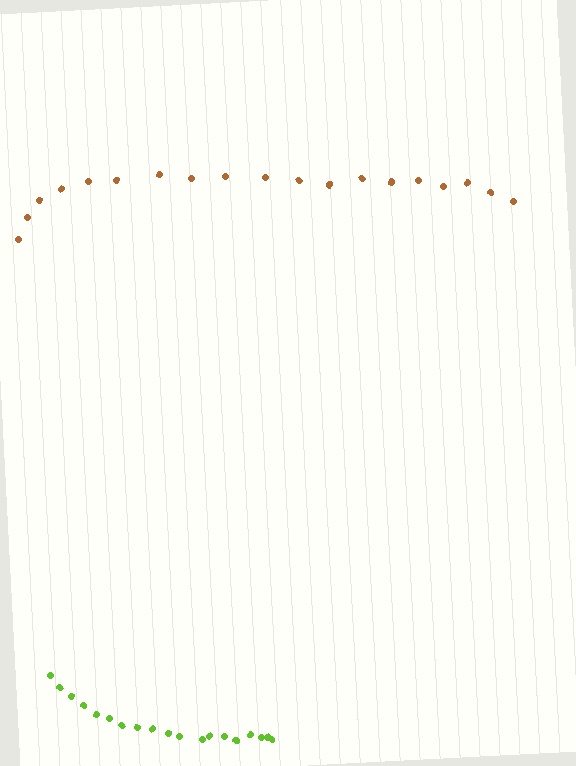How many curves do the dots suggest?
There are 2 distinct paths.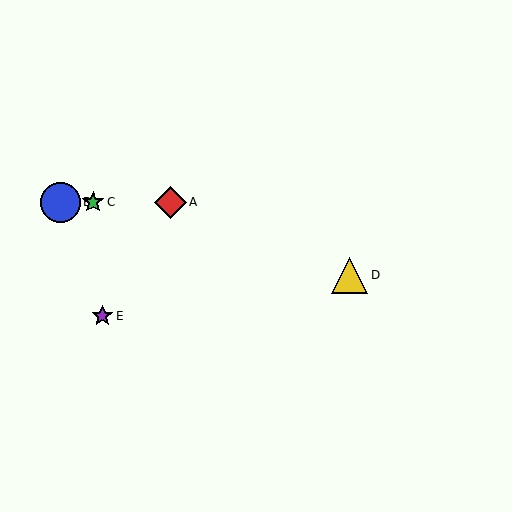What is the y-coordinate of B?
Object B is at y≈202.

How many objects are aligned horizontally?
3 objects (A, B, C) are aligned horizontally.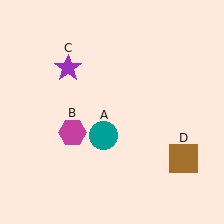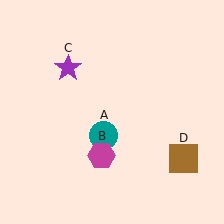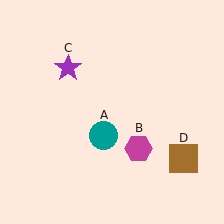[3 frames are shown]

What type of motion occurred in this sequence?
The magenta hexagon (object B) rotated counterclockwise around the center of the scene.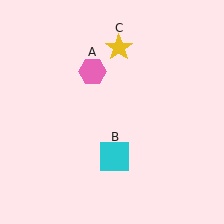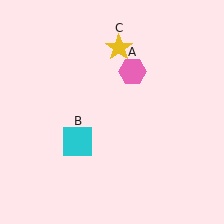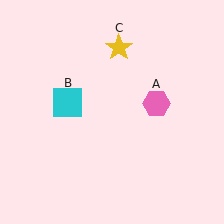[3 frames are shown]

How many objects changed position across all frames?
2 objects changed position: pink hexagon (object A), cyan square (object B).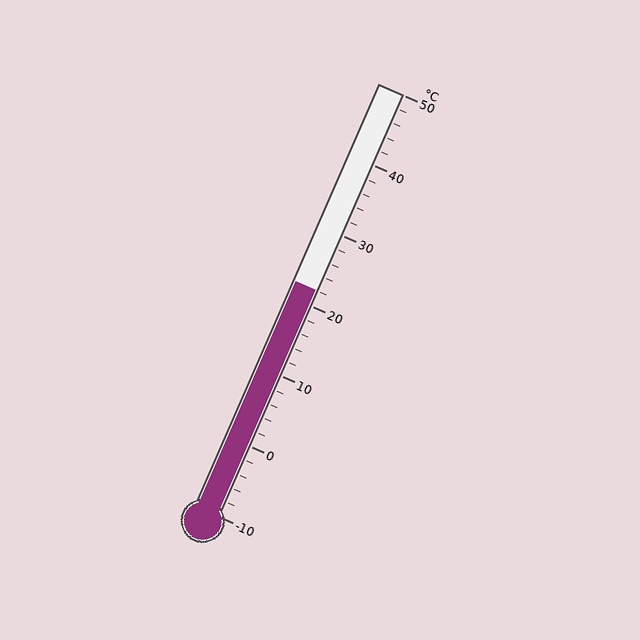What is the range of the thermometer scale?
The thermometer scale ranges from -10°C to 50°C.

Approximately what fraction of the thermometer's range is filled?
The thermometer is filled to approximately 55% of its range.